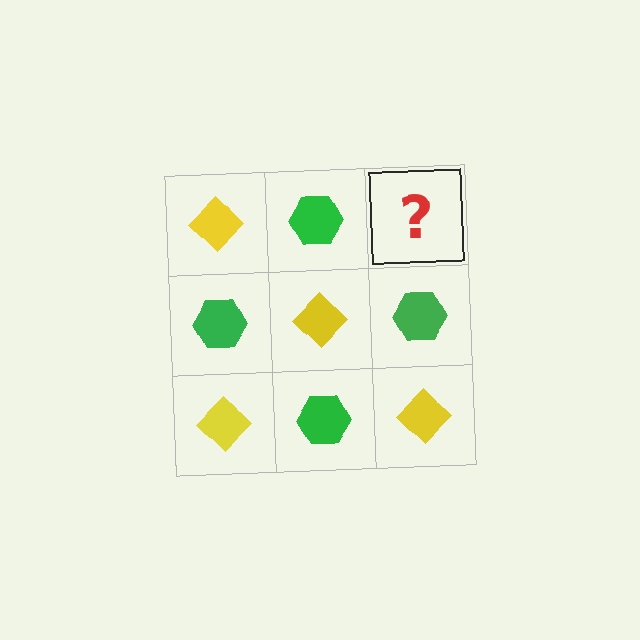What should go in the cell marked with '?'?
The missing cell should contain a yellow diamond.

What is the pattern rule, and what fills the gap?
The rule is that it alternates yellow diamond and green hexagon in a checkerboard pattern. The gap should be filled with a yellow diamond.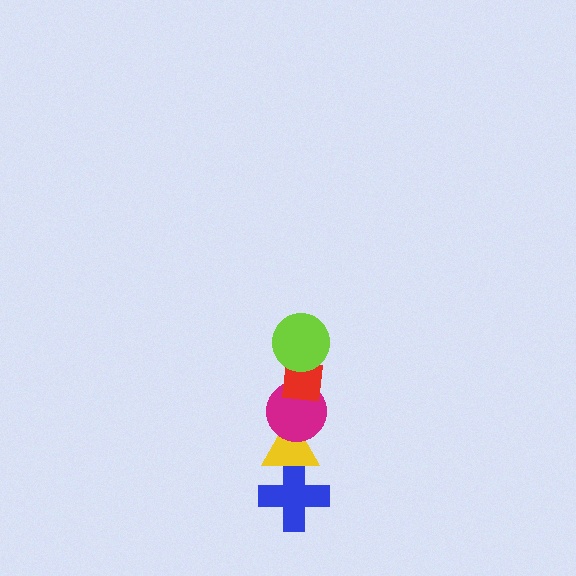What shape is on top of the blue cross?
The yellow triangle is on top of the blue cross.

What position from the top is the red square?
The red square is 2nd from the top.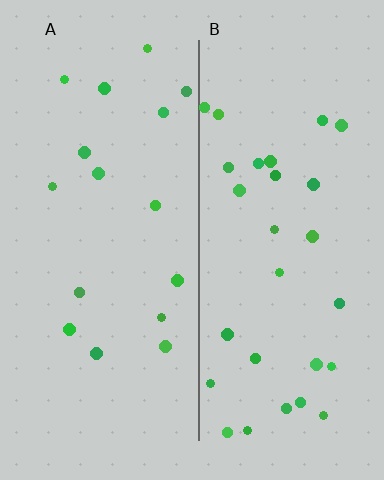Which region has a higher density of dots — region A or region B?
B (the right).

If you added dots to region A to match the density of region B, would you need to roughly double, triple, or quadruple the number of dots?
Approximately double.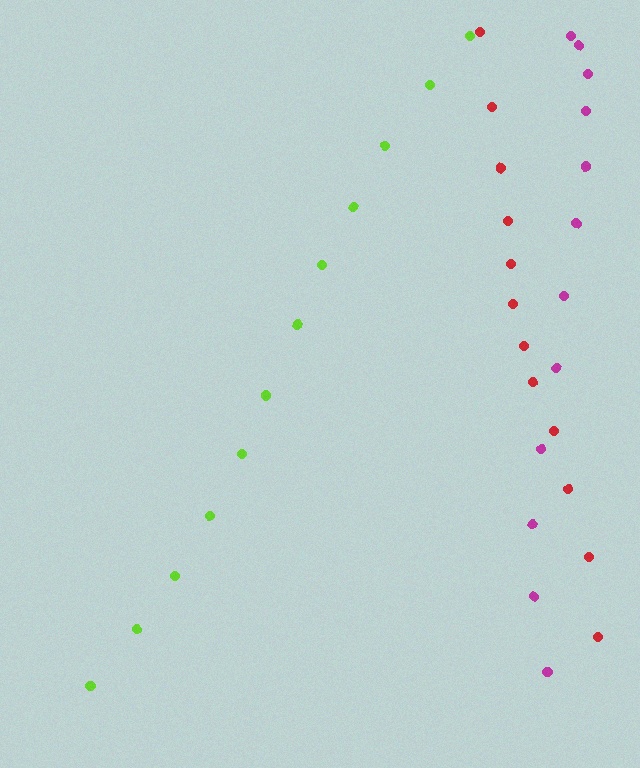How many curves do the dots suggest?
There are 3 distinct paths.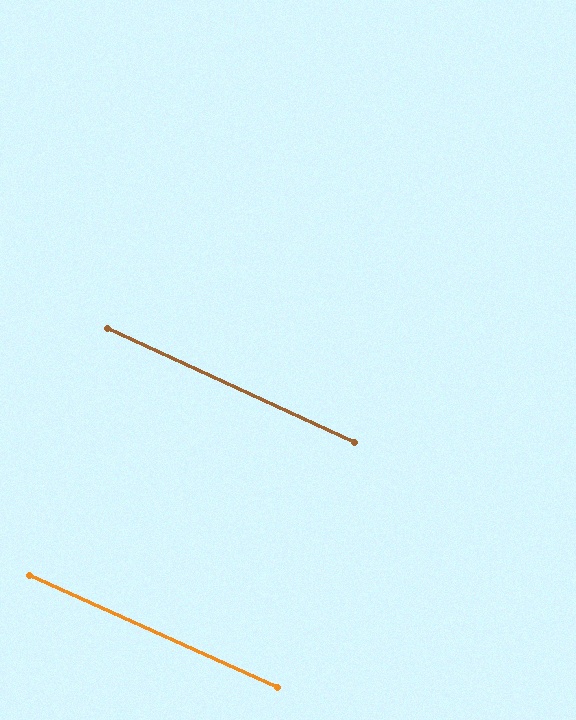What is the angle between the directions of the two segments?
Approximately 1 degree.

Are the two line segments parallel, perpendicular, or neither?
Parallel — their directions differ by only 0.5°.